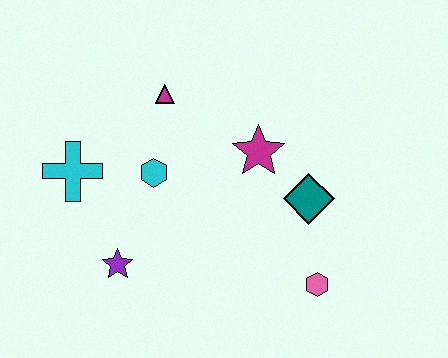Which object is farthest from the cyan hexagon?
The pink hexagon is farthest from the cyan hexagon.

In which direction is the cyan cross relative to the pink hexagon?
The cyan cross is to the left of the pink hexagon.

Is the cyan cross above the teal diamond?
Yes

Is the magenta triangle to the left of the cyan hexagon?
No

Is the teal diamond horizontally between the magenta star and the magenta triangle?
No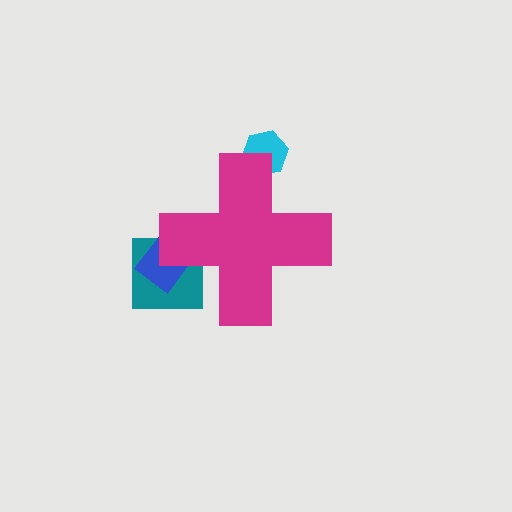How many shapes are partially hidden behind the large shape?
3 shapes are partially hidden.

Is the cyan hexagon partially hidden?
Yes, the cyan hexagon is partially hidden behind the magenta cross.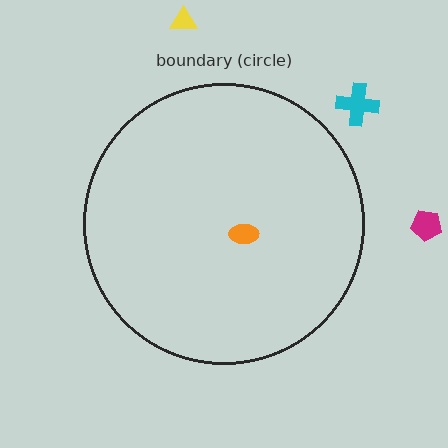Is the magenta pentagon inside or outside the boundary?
Outside.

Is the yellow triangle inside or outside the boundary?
Outside.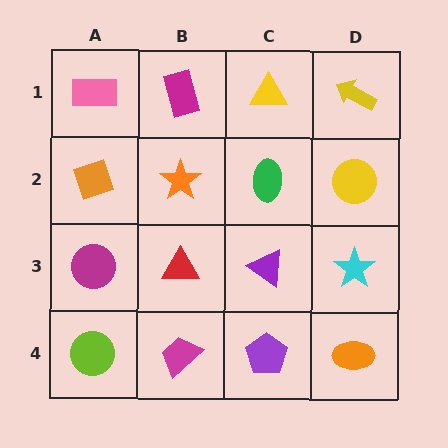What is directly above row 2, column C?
A yellow triangle.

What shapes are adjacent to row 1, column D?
A yellow circle (row 2, column D), a yellow triangle (row 1, column C).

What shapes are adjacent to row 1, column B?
An orange star (row 2, column B), a pink rectangle (row 1, column A), a yellow triangle (row 1, column C).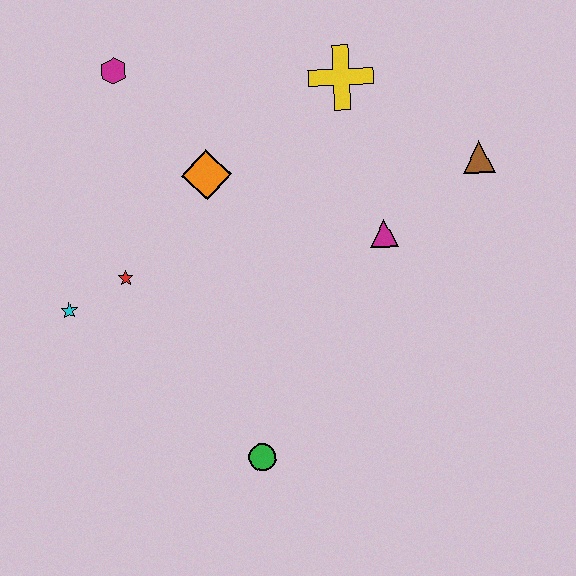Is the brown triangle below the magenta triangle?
No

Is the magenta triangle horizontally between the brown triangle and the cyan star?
Yes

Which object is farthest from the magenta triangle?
The cyan star is farthest from the magenta triangle.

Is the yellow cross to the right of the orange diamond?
Yes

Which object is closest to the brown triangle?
The magenta triangle is closest to the brown triangle.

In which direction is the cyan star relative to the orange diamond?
The cyan star is to the left of the orange diamond.